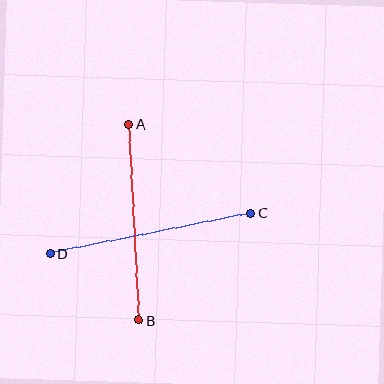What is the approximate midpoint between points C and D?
The midpoint is at approximately (151, 233) pixels.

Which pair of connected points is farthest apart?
Points C and D are farthest apart.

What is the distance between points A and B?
The distance is approximately 196 pixels.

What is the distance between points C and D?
The distance is approximately 205 pixels.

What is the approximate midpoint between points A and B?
The midpoint is at approximately (134, 222) pixels.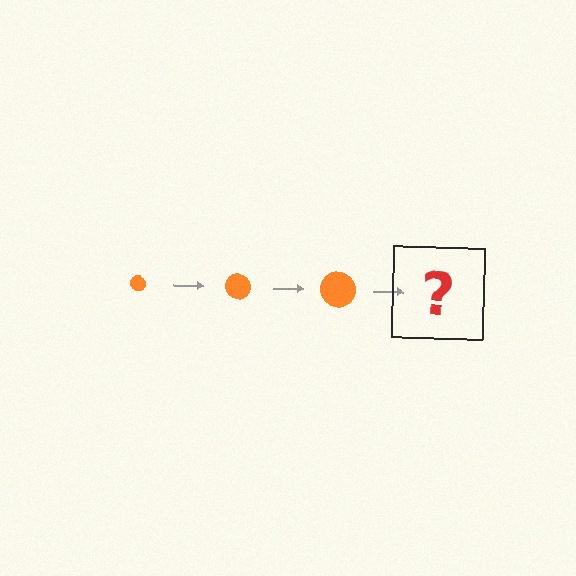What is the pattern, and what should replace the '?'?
The pattern is that the circle gets progressively larger each step. The '?' should be an orange circle, larger than the previous one.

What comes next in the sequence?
The next element should be an orange circle, larger than the previous one.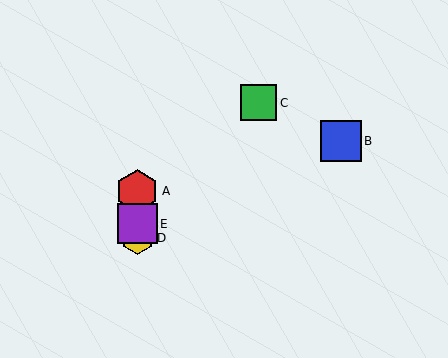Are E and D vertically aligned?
Yes, both are at x≈137.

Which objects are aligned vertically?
Objects A, D, E are aligned vertically.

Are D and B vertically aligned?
No, D is at x≈137 and B is at x≈341.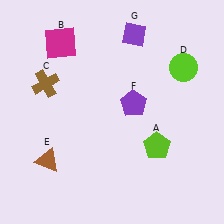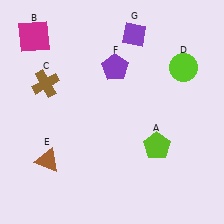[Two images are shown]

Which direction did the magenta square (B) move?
The magenta square (B) moved left.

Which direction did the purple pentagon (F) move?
The purple pentagon (F) moved up.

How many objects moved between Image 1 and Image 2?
2 objects moved between the two images.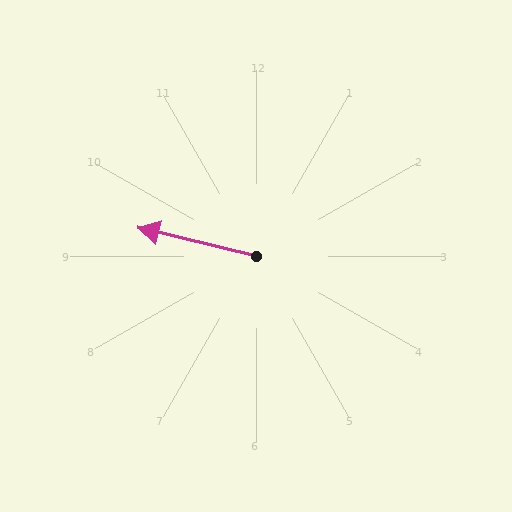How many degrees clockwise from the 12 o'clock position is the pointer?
Approximately 284 degrees.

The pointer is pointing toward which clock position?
Roughly 9 o'clock.